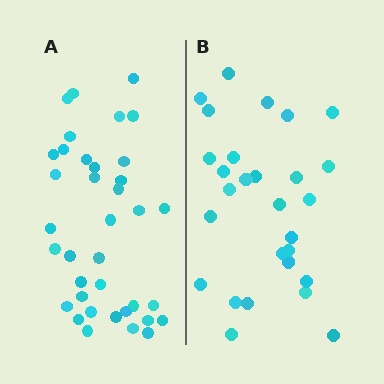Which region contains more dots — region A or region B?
Region A (the left region) has more dots.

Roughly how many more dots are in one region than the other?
Region A has roughly 8 or so more dots than region B.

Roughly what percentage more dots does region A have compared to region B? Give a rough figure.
About 30% more.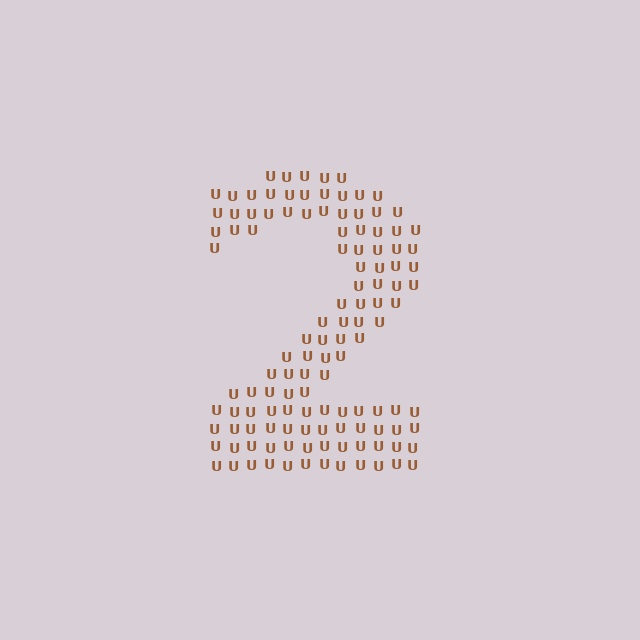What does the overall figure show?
The overall figure shows the digit 2.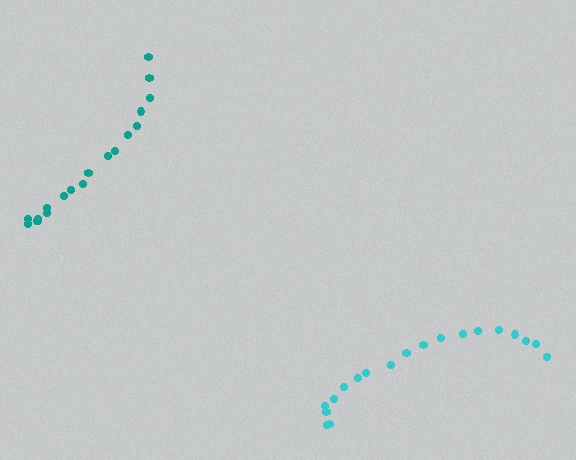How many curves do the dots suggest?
There are 2 distinct paths.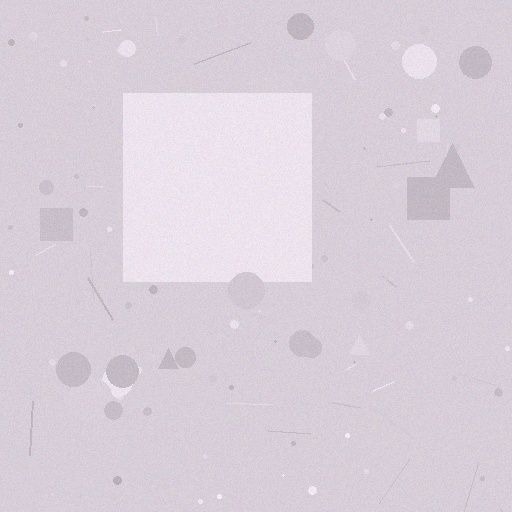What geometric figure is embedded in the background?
A square is embedded in the background.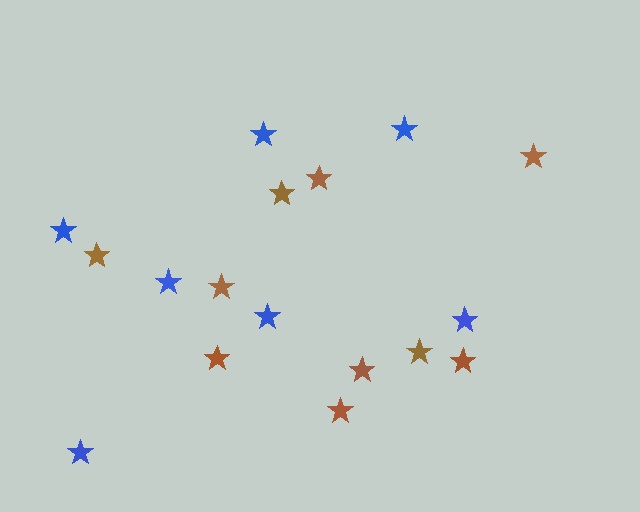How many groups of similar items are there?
There are 2 groups: one group of blue stars (7) and one group of brown stars (10).